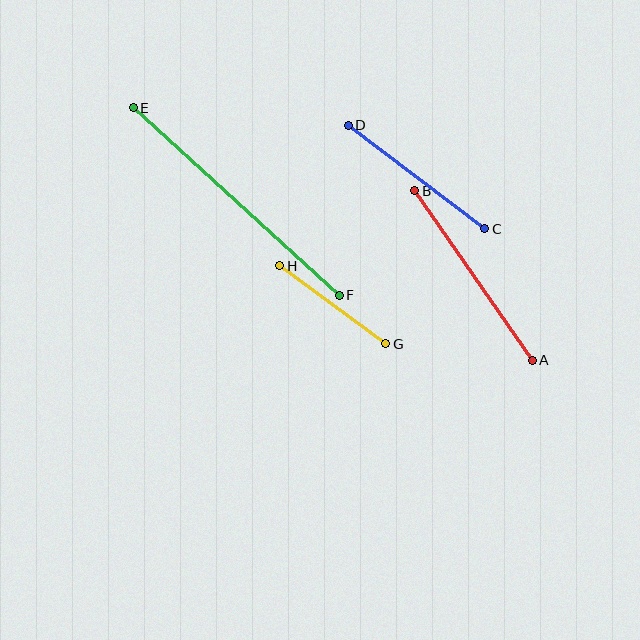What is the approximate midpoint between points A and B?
The midpoint is at approximately (473, 276) pixels.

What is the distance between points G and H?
The distance is approximately 132 pixels.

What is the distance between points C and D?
The distance is approximately 171 pixels.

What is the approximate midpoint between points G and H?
The midpoint is at approximately (333, 305) pixels.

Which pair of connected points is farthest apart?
Points E and F are farthest apart.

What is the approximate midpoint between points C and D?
The midpoint is at approximately (416, 177) pixels.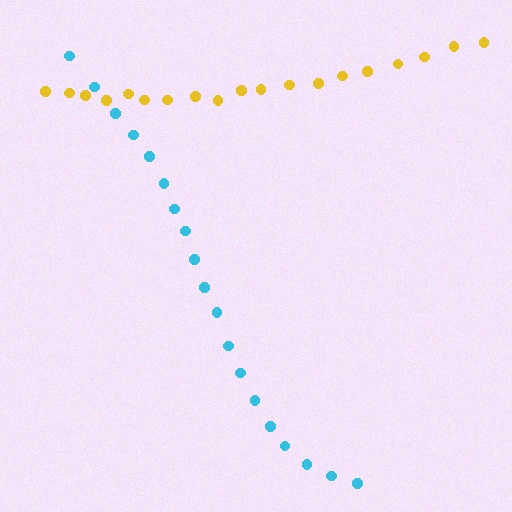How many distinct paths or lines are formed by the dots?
There are 2 distinct paths.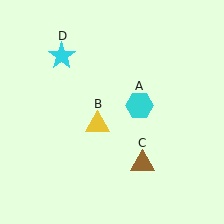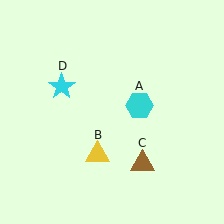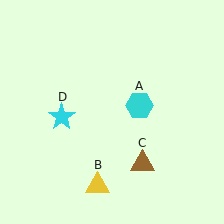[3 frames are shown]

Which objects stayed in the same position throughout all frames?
Cyan hexagon (object A) and brown triangle (object C) remained stationary.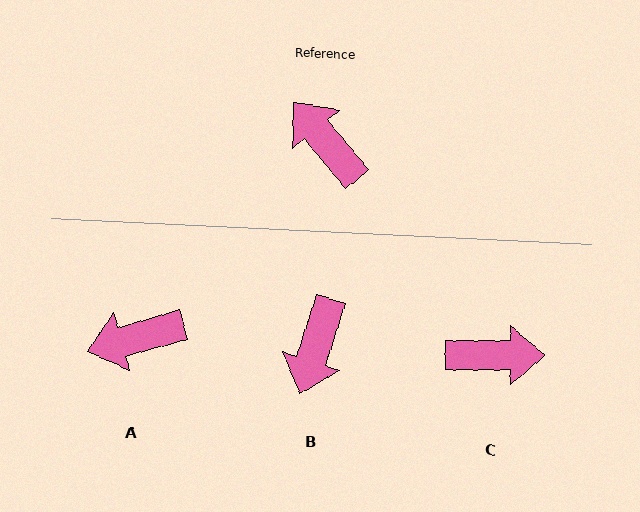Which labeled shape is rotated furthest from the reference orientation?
C, about 130 degrees away.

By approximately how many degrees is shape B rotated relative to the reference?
Approximately 122 degrees counter-clockwise.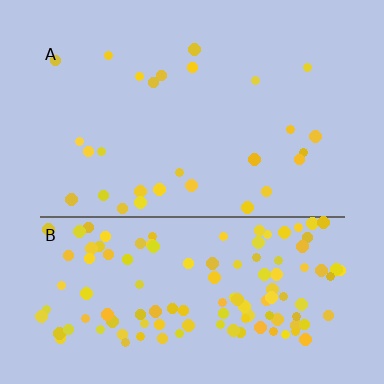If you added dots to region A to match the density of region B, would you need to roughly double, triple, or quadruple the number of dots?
Approximately quadruple.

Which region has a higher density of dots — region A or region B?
B (the bottom).